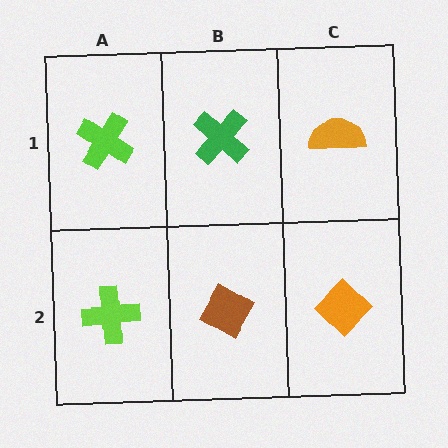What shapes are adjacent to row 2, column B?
A green cross (row 1, column B), a lime cross (row 2, column A), an orange diamond (row 2, column C).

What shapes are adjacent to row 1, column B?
A brown diamond (row 2, column B), a lime cross (row 1, column A), an orange semicircle (row 1, column C).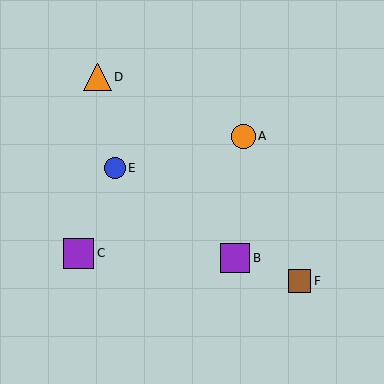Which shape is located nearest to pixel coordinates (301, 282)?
The brown square (labeled F) at (299, 281) is nearest to that location.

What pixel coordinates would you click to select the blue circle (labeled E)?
Click at (115, 168) to select the blue circle E.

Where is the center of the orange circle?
The center of the orange circle is at (243, 136).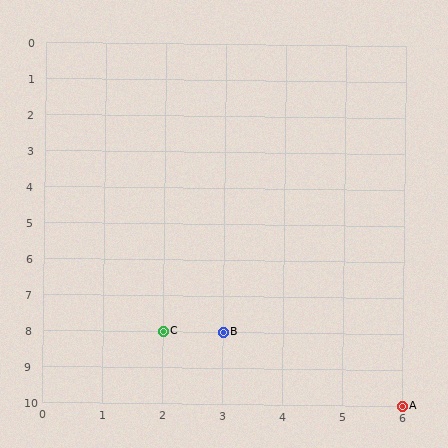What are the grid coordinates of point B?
Point B is at grid coordinates (3, 8).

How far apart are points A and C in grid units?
Points A and C are 4 columns and 2 rows apart (about 4.5 grid units diagonally).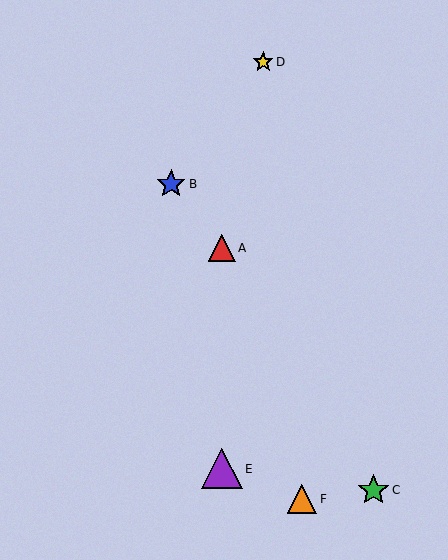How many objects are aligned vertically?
2 objects (A, E) are aligned vertically.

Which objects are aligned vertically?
Objects A, E are aligned vertically.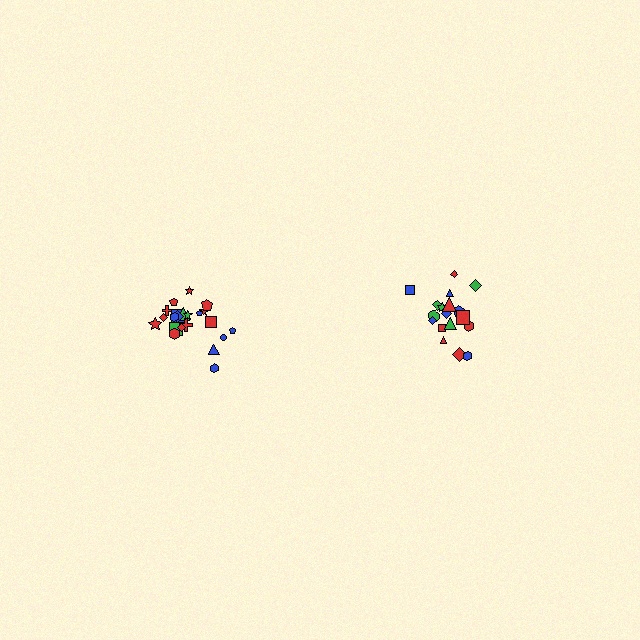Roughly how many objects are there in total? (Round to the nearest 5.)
Roughly 40 objects in total.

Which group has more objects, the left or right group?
The left group.